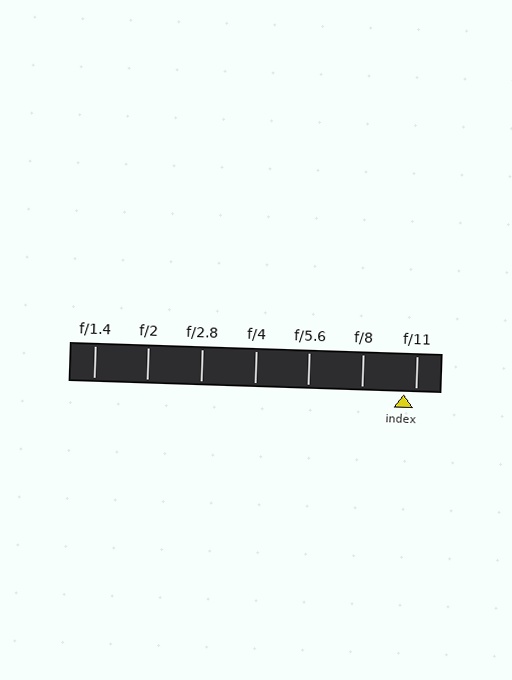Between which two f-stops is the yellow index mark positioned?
The index mark is between f/8 and f/11.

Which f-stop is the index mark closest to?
The index mark is closest to f/11.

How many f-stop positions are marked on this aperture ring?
There are 7 f-stop positions marked.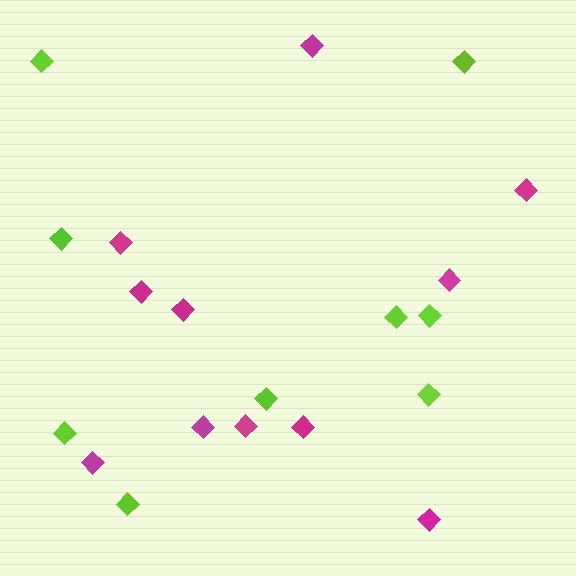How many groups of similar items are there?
There are 2 groups: one group of magenta diamonds (11) and one group of lime diamonds (9).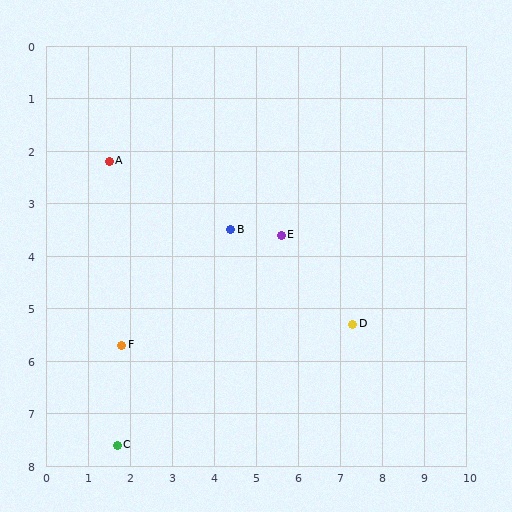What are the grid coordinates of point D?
Point D is at approximately (7.3, 5.3).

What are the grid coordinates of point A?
Point A is at approximately (1.5, 2.2).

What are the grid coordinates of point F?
Point F is at approximately (1.8, 5.7).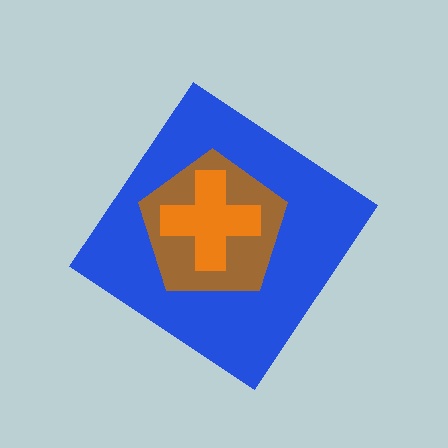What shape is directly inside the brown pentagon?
The orange cross.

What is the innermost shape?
The orange cross.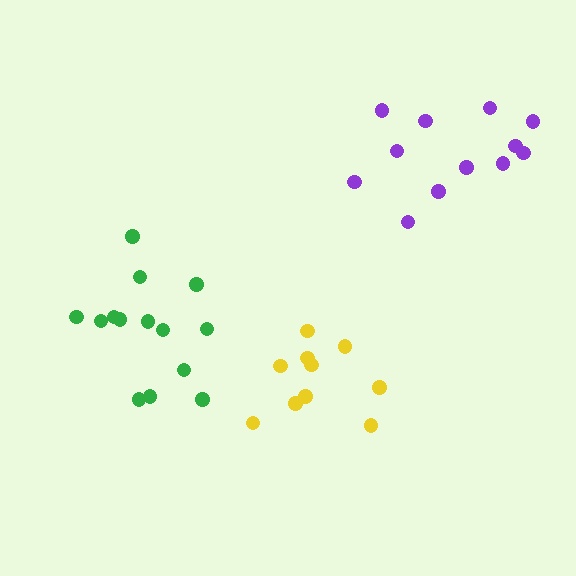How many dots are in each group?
Group 1: 12 dots, Group 2: 10 dots, Group 3: 14 dots (36 total).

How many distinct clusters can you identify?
There are 3 distinct clusters.